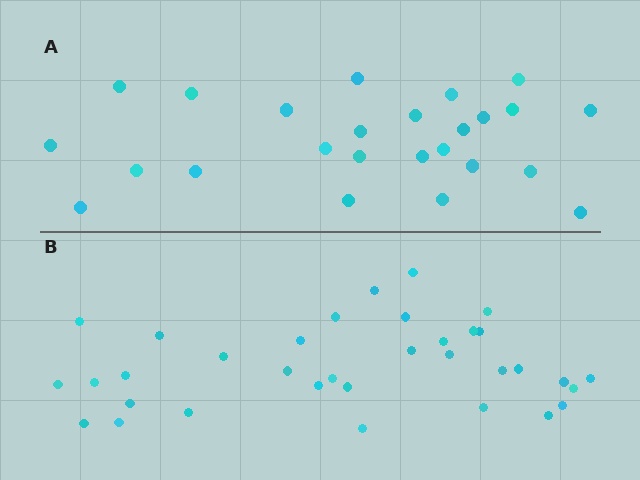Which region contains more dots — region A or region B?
Region B (the bottom region) has more dots.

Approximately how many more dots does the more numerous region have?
Region B has roughly 8 or so more dots than region A.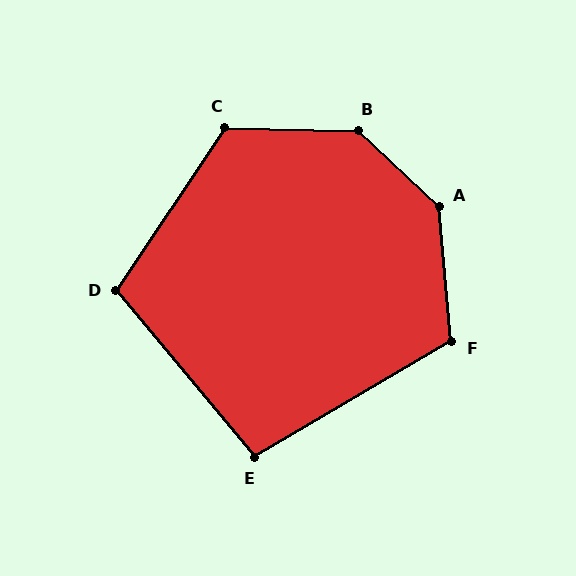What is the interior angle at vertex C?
Approximately 123 degrees (obtuse).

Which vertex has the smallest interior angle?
E, at approximately 100 degrees.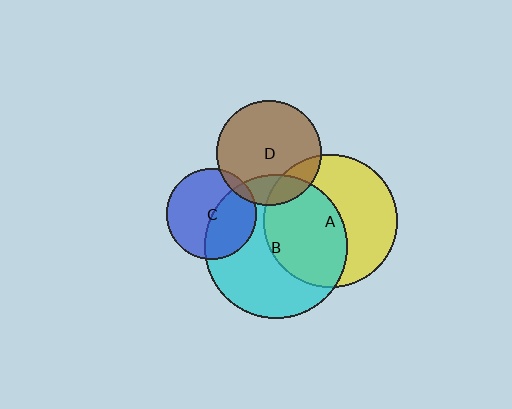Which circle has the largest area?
Circle B (cyan).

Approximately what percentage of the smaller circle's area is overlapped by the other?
Approximately 45%.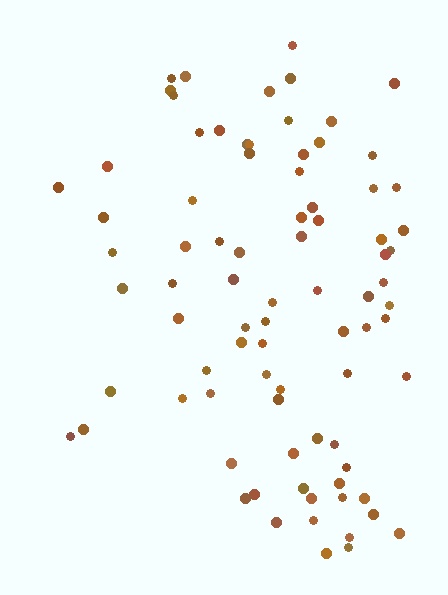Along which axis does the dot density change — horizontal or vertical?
Horizontal.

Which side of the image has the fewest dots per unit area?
The left.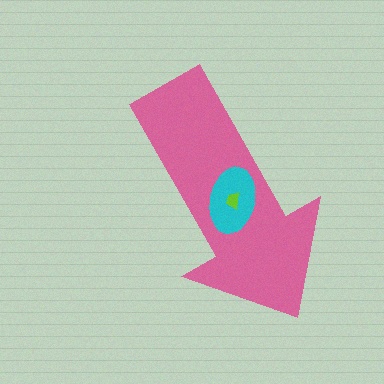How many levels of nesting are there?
3.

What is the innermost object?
The lime trapezoid.